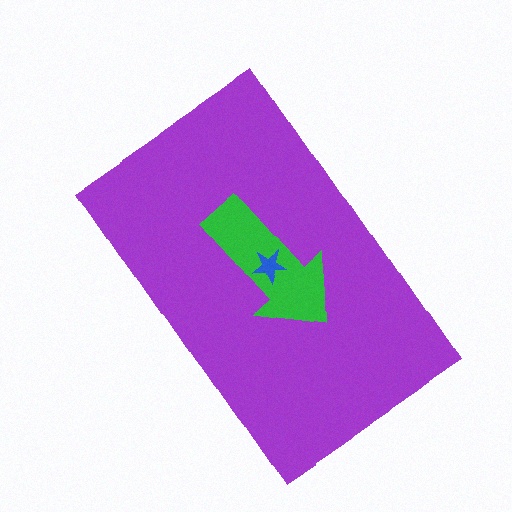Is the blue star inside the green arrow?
Yes.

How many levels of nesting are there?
3.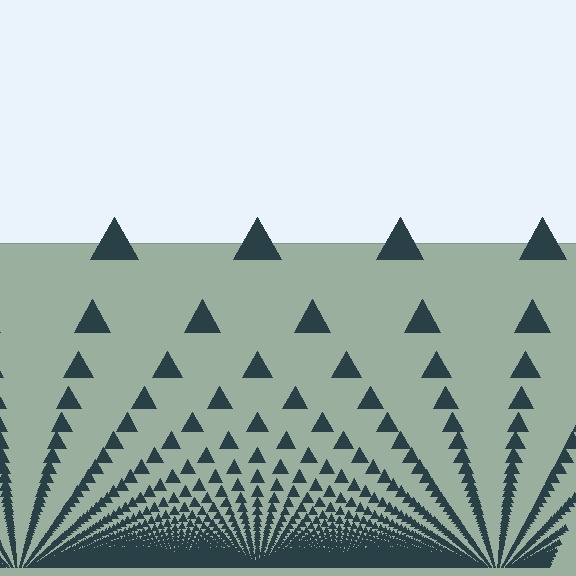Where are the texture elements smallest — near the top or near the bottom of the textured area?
Near the bottom.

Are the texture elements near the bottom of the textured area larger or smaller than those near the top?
Smaller. The gradient is inverted — elements near the bottom are smaller and denser.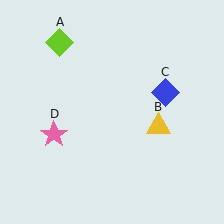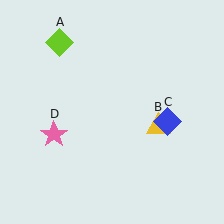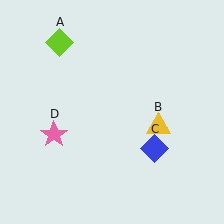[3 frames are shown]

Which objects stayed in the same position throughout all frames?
Lime diamond (object A) and yellow triangle (object B) and pink star (object D) remained stationary.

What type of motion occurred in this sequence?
The blue diamond (object C) rotated clockwise around the center of the scene.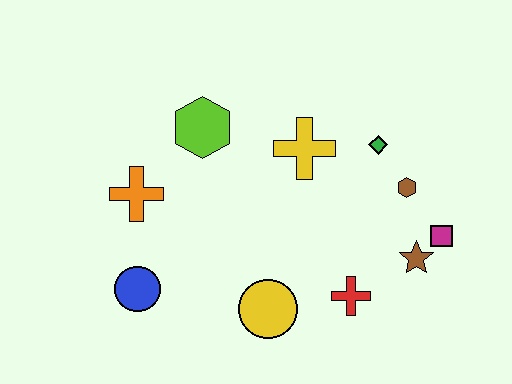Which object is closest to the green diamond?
The brown hexagon is closest to the green diamond.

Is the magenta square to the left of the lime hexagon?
No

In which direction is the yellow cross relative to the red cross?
The yellow cross is above the red cross.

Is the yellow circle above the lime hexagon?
No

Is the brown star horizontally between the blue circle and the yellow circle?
No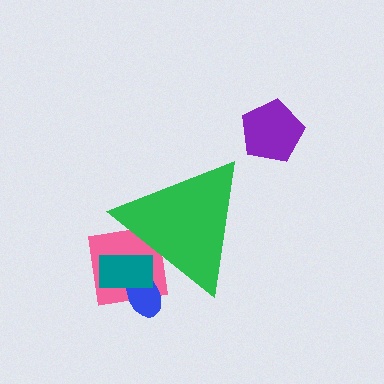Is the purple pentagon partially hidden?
No, the purple pentagon is fully visible.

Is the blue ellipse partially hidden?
Yes, the blue ellipse is partially hidden behind the green triangle.